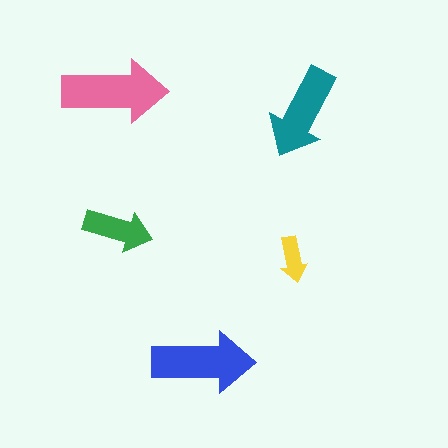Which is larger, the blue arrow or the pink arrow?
The pink one.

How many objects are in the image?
There are 5 objects in the image.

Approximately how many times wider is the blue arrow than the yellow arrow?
About 2.5 times wider.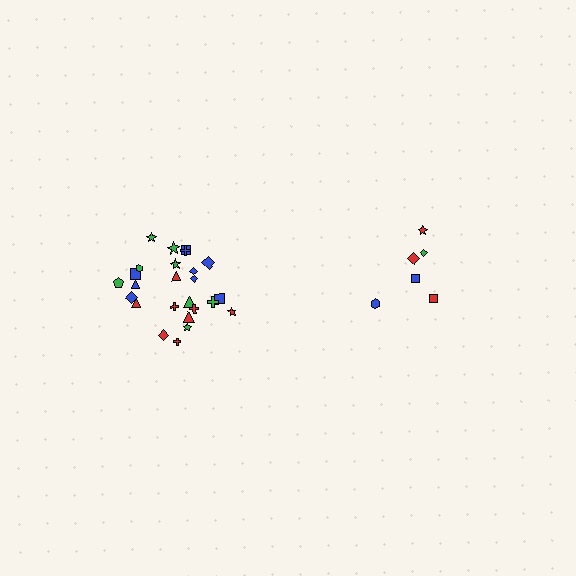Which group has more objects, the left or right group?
The left group.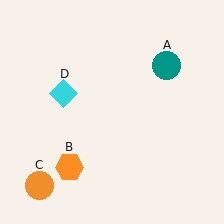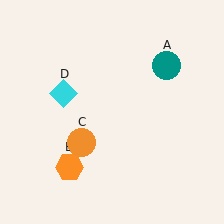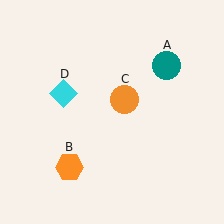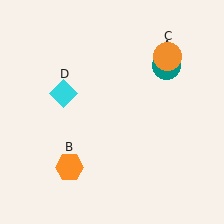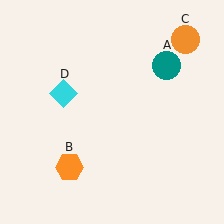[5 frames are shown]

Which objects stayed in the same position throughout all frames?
Teal circle (object A) and orange hexagon (object B) and cyan diamond (object D) remained stationary.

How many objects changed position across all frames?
1 object changed position: orange circle (object C).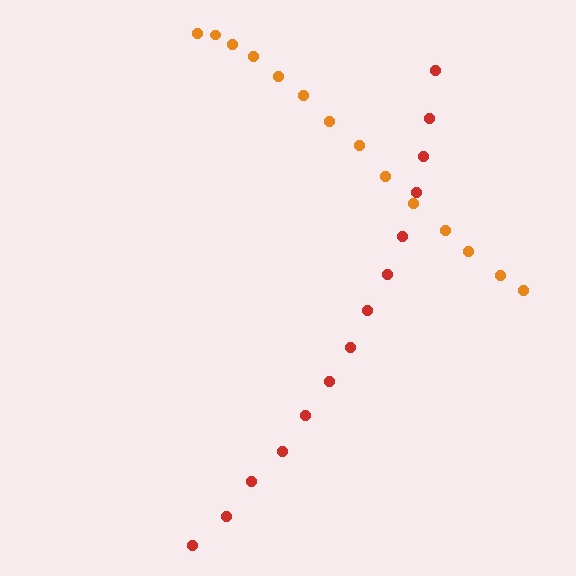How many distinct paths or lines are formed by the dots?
There are 2 distinct paths.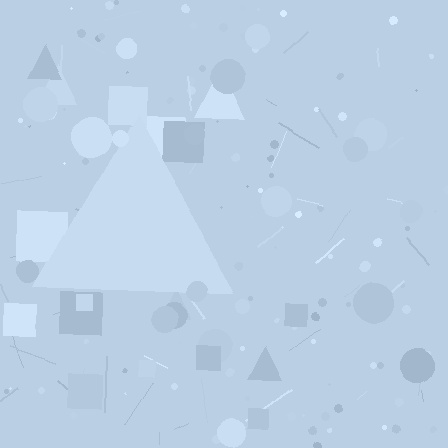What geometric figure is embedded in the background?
A triangle is embedded in the background.